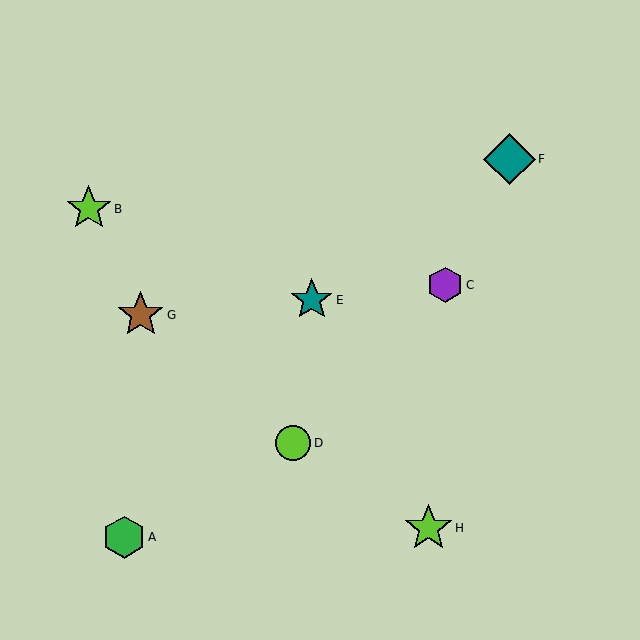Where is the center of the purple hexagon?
The center of the purple hexagon is at (445, 285).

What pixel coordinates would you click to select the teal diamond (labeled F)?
Click at (509, 159) to select the teal diamond F.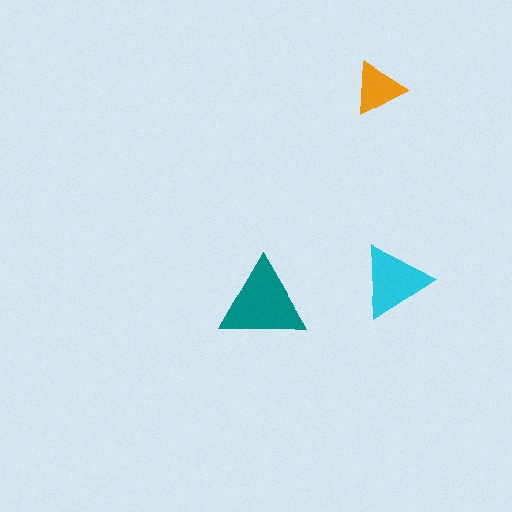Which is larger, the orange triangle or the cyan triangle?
The cyan one.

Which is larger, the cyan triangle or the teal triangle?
The teal one.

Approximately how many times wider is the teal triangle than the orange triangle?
About 1.5 times wider.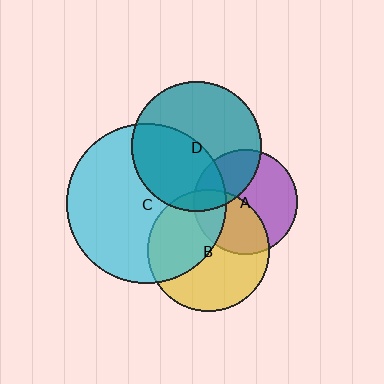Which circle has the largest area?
Circle C (cyan).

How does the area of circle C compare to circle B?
Approximately 1.7 times.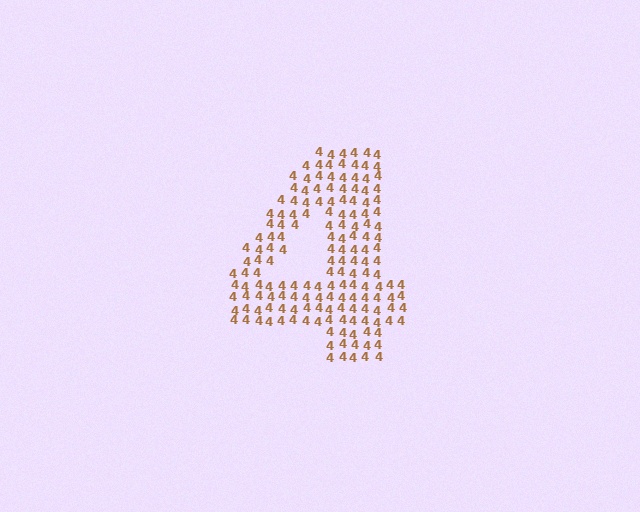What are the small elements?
The small elements are digit 4's.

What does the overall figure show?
The overall figure shows the digit 4.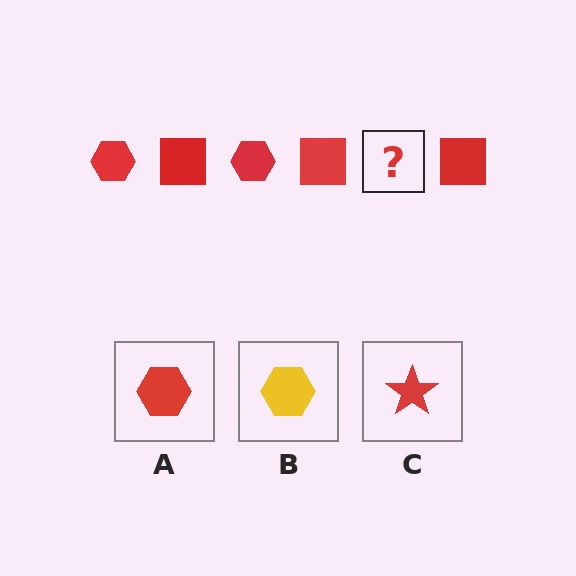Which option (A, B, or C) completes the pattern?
A.